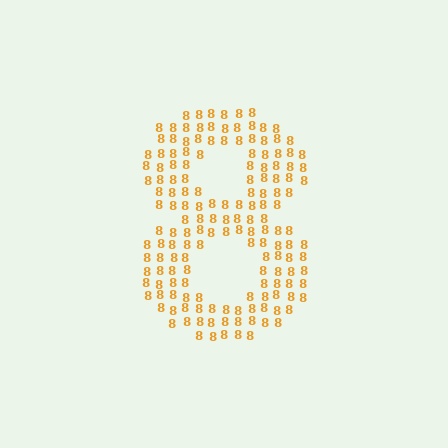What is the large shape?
The large shape is the digit 8.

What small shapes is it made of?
It is made of small digit 8's.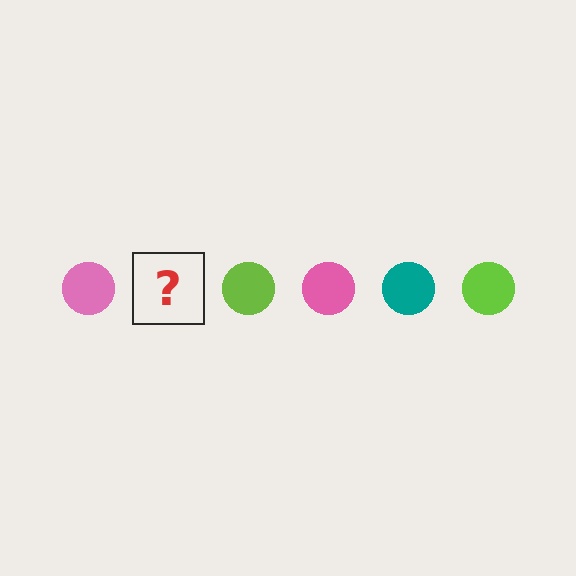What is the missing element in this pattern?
The missing element is a teal circle.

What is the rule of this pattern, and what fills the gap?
The rule is that the pattern cycles through pink, teal, lime circles. The gap should be filled with a teal circle.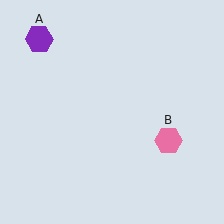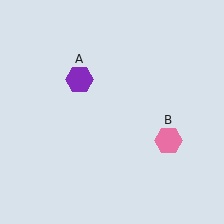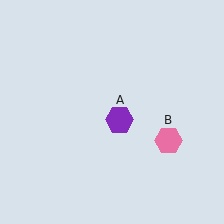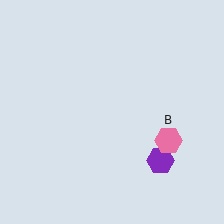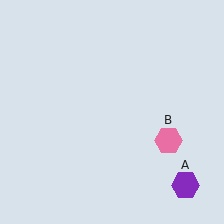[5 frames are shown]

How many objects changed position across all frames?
1 object changed position: purple hexagon (object A).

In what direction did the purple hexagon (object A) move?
The purple hexagon (object A) moved down and to the right.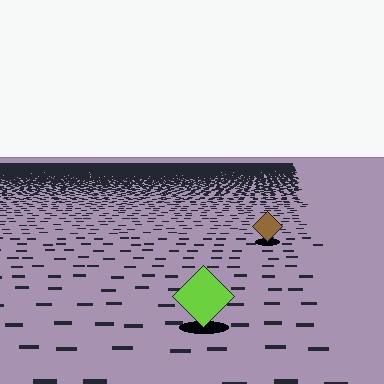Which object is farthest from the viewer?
The brown diamond is farthest from the viewer. It appears smaller and the ground texture around it is denser.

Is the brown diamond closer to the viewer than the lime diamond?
No. The lime diamond is closer — you can tell from the texture gradient: the ground texture is coarser near it.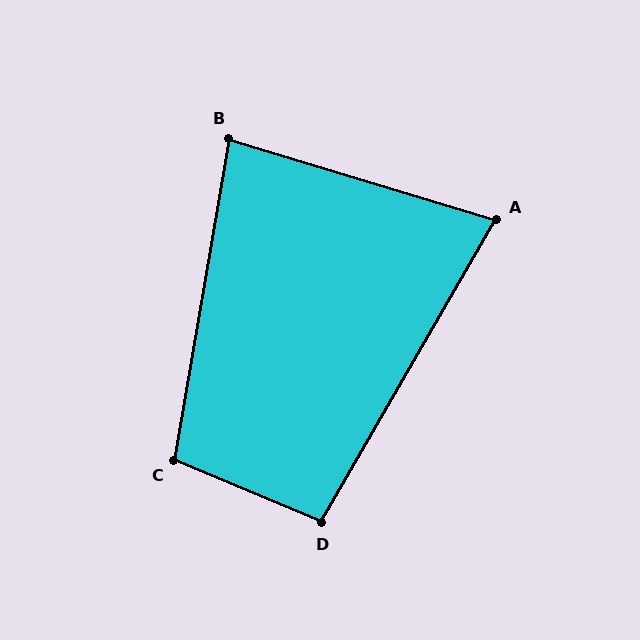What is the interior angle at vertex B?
Approximately 83 degrees (acute).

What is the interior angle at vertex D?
Approximately 97 degrees (obtuse).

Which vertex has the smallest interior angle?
A, at approximately 77 degrees.